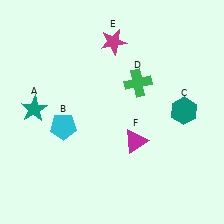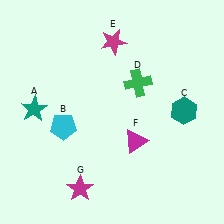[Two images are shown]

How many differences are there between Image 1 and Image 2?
There is 1 difference between the two images.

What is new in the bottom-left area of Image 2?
A magenta star (G) was added in the bottom-left area of Image 2.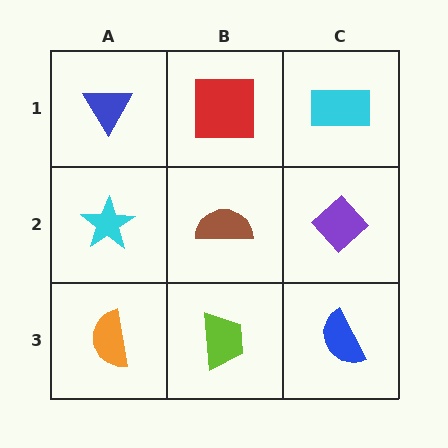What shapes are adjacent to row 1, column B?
A brown semicircle (row 2, column B), a blue triangle (row 1, column A), a cyan rectangle (row 1, column C).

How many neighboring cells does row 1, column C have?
2.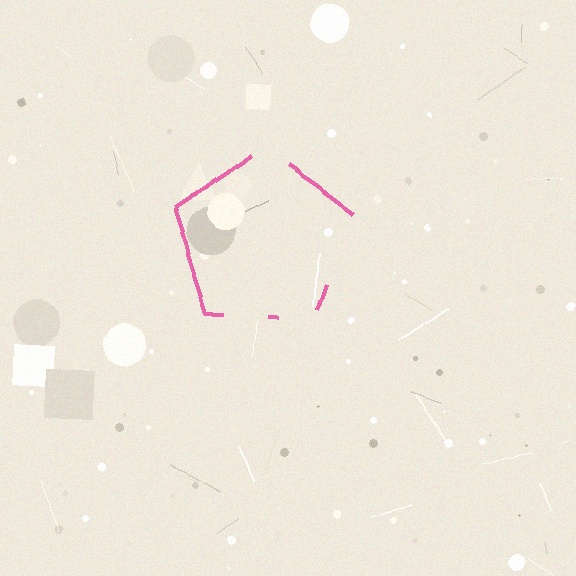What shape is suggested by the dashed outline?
The dashed outline suggests a pentagon.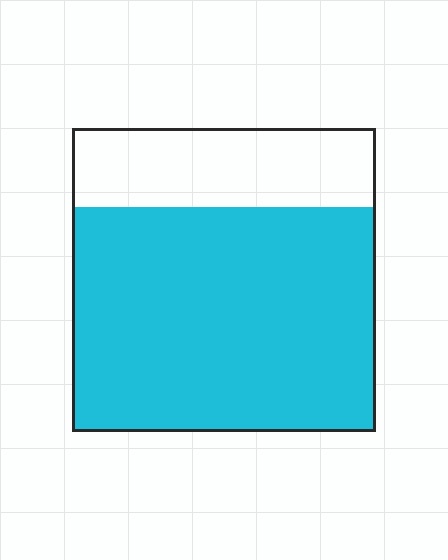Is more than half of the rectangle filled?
Yes.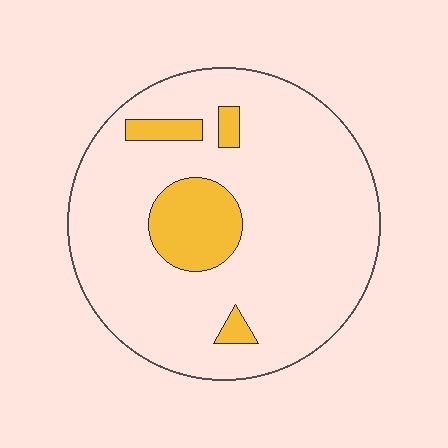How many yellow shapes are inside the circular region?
4.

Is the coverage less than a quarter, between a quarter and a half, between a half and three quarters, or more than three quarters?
Less than a quarter.